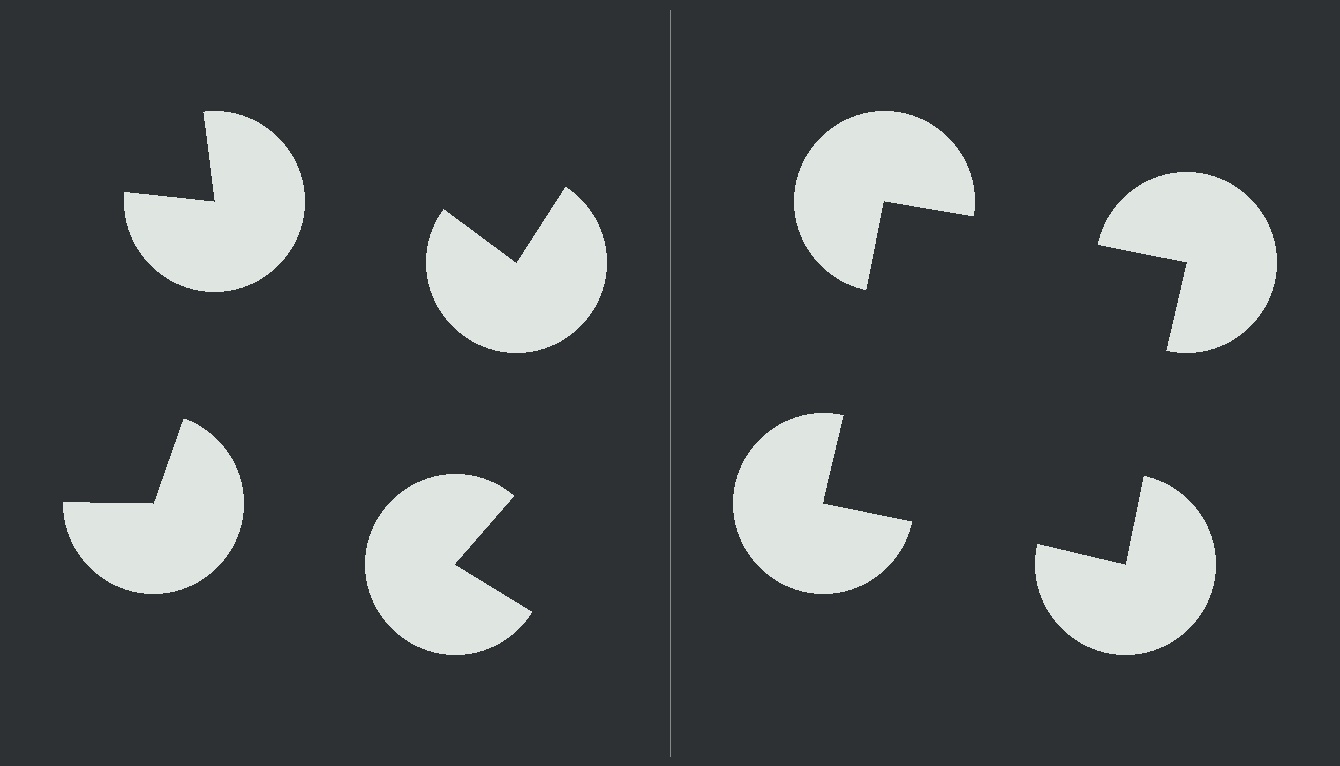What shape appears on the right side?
An illusory square.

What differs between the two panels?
The pac-man discs are positioned identically on both sides; only the wedge orientations differ. On the right they align to a square; on the left they are misaligned.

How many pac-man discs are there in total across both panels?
8 — 4 on each side.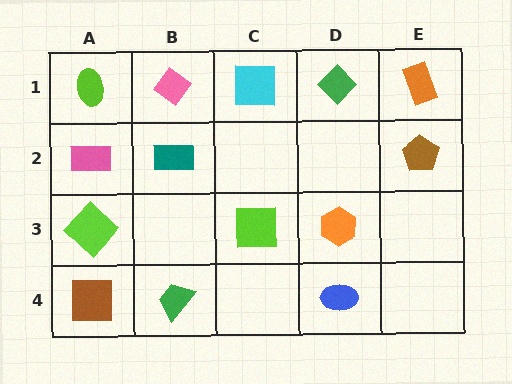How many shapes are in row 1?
5 shapes.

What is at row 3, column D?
An orange hexagon.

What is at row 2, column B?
A teal rectangle.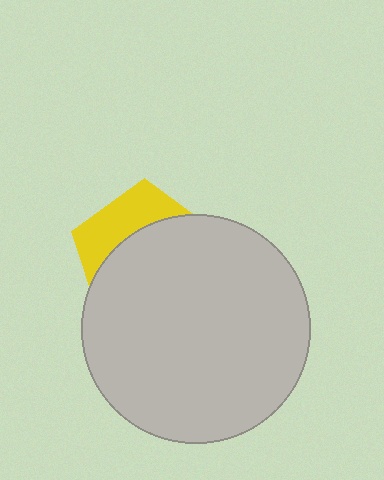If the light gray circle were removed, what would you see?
You would see the complete yellow pentagon.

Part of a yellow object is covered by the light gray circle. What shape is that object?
It is a pentagon.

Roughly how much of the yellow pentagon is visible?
A small part of it is visible (roughly 32%).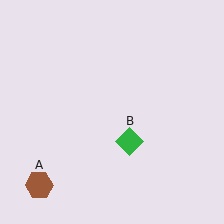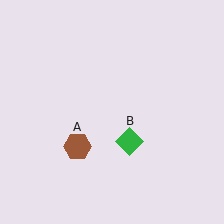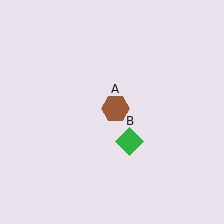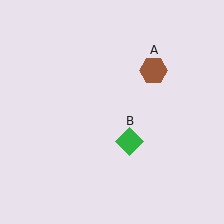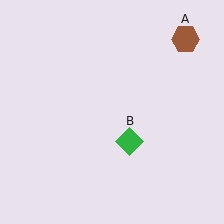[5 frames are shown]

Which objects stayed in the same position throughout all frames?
Green diamond (object B) remained stationary.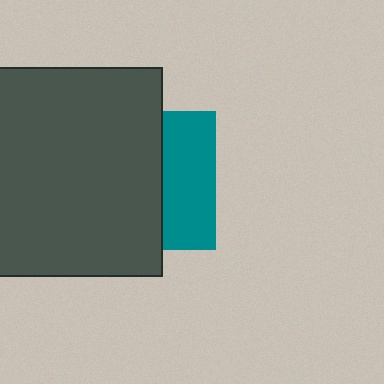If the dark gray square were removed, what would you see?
You would see the complete teal square.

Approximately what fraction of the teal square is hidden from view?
Roughly 62% of the teal square is hidden behind the dark gray square.